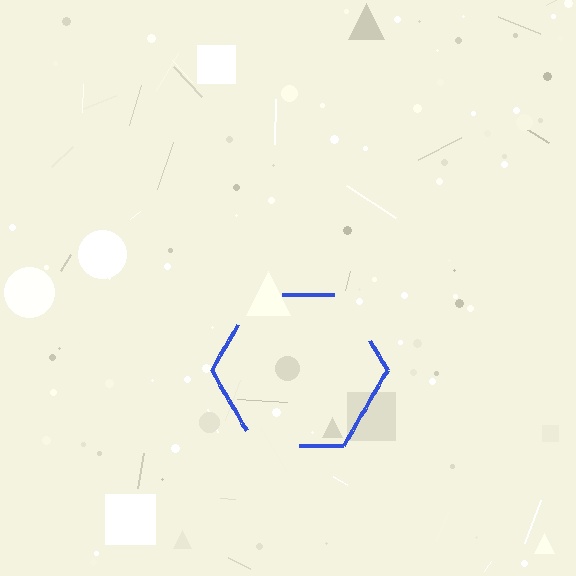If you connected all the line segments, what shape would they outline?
They would outline a hexagon.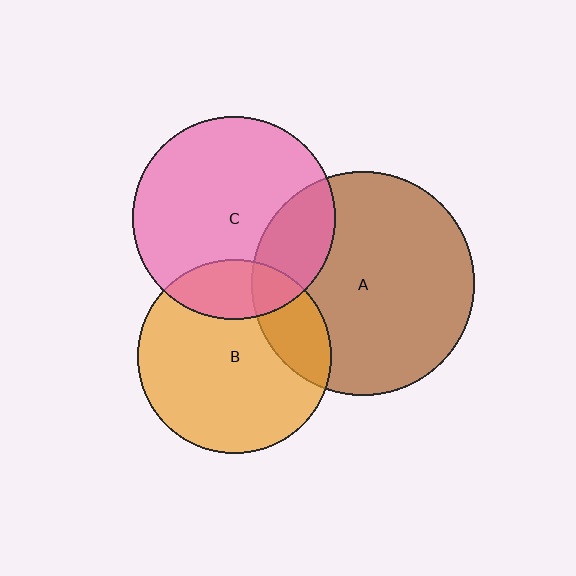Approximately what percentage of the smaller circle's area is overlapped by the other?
Approximately 20%.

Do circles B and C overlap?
Yes.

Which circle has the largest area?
Circle A (brown).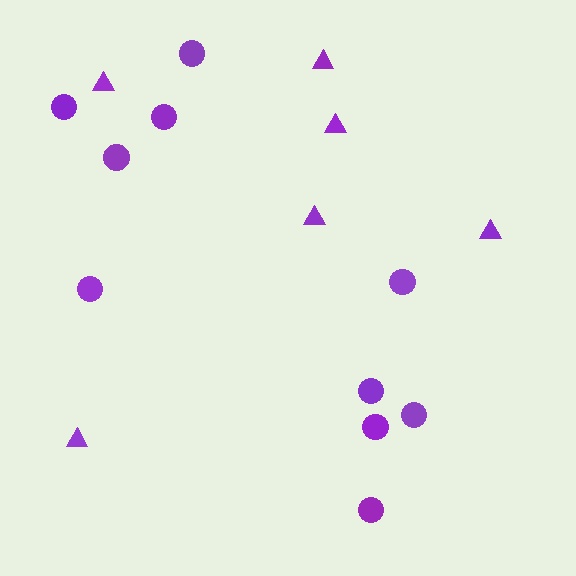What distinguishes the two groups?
There are 2 groups: one group of circles (10) and one group of triangles (6).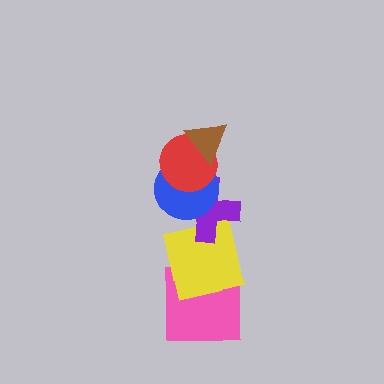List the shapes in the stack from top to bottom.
From top to bottom: the brown triangle, the red circle, the blue circle, the purple cross, the yellow square, the pink square.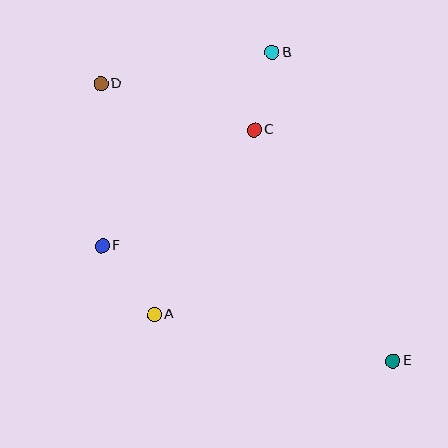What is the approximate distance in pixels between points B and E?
The distance between B and E is approximately 331 pixels.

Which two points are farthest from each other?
Points D and E are farthest from each other.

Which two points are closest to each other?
Points B and C are closest to each other.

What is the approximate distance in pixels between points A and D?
The distance between A and D is approximately 237 pixels.